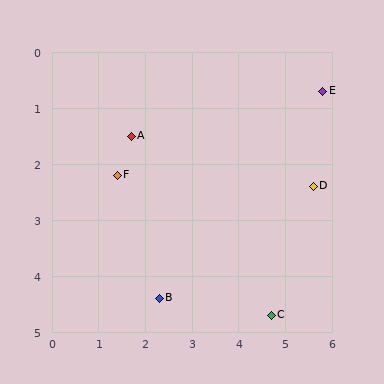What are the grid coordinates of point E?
Point E is at approximately (5.8, 0.7).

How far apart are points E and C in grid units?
Points E and C are about 4.1 grid units apart.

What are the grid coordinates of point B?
Point B is at approximately (2.3, 4.4).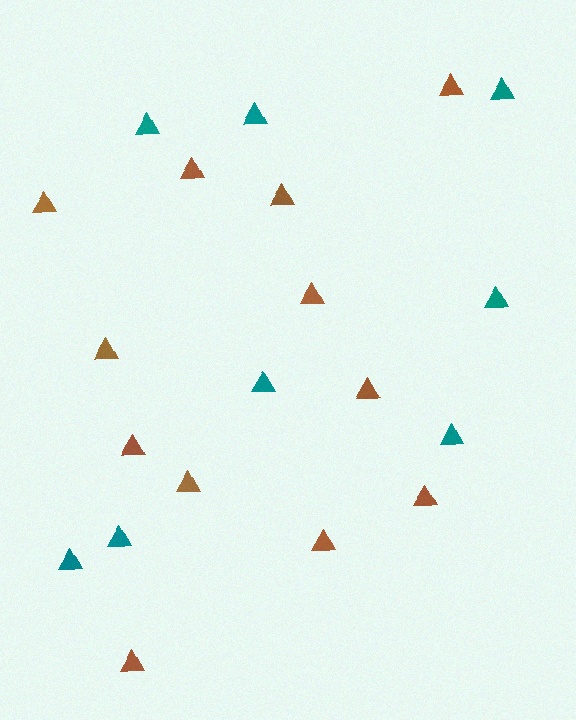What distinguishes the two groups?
There are 2 groups: one group of teal triangles (8) and one group of brown triangles (12).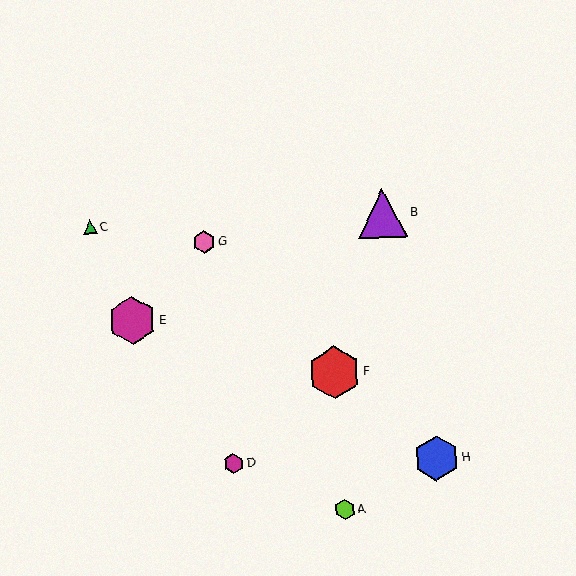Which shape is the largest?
The red hexagon (labeled F) is the largest.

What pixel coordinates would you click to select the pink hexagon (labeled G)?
Click at (204, 242) to select the pink hexagon G.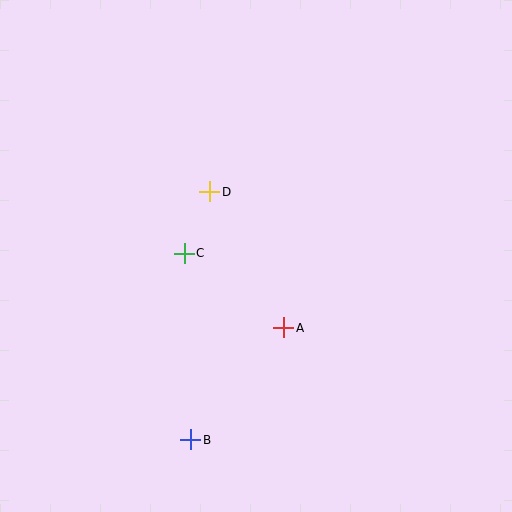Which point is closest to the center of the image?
Point C at (184, 253) is closest to the center.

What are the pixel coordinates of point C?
Point C is at (184, 253).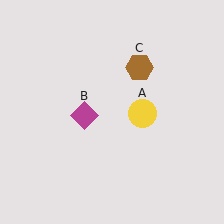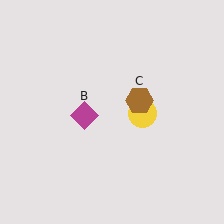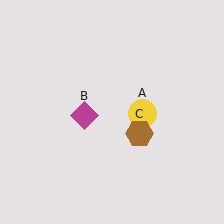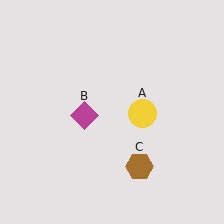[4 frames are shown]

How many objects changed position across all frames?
1 object changed position: brown hexagon (object C).